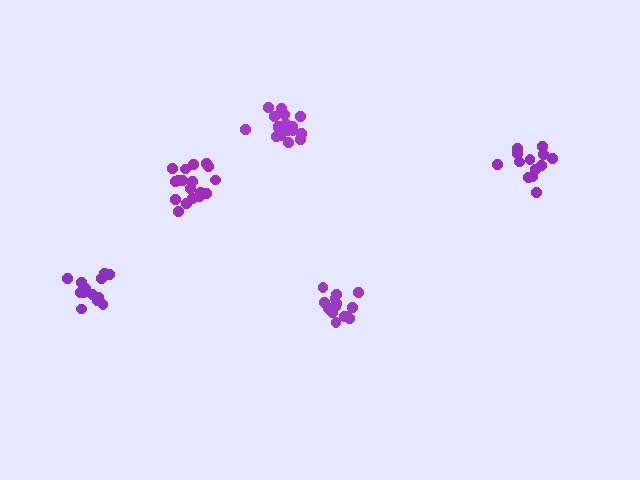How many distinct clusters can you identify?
There are 5 distinct clusters.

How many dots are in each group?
Group 1: 18 dots, Group 2: 13 dots, Group 3: 14 dots, Group 4: 13 dots, Group 5: 18 dots (76 total).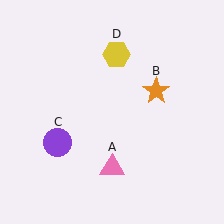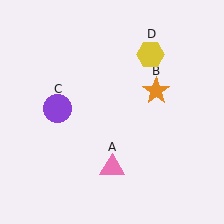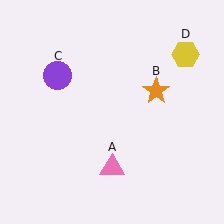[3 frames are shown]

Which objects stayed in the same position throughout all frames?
Pink triangle (object A) and orange star (object B) remained stationary.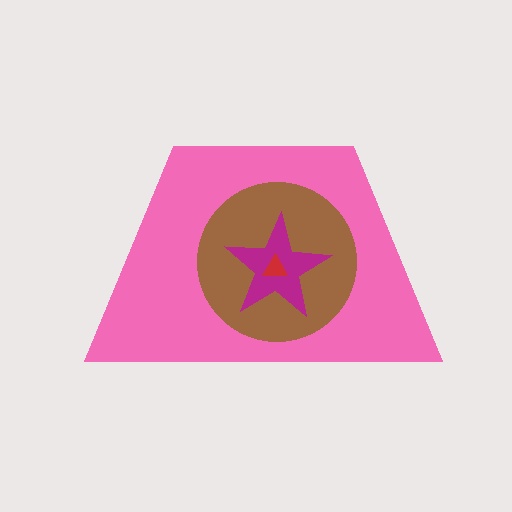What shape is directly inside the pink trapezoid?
The brown circle.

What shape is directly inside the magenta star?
The red triangle.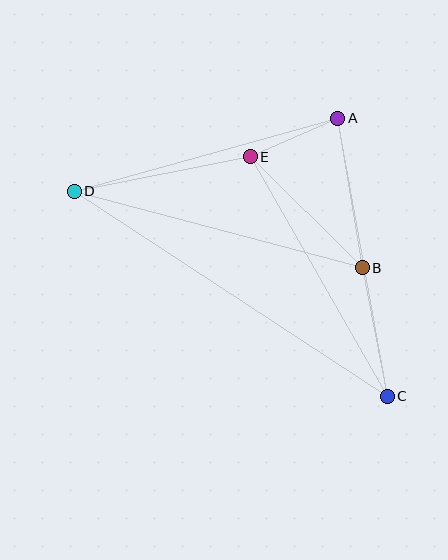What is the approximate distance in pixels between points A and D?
The distance between A and D is approximately 273 pixels.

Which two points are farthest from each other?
Points C and D are farthest from each other.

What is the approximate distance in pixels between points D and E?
The distance between D and E is approximately 179 pixels.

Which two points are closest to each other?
Points A and E are closest to each other.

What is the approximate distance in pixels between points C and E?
The distance between C and E is approximately 276 pixels.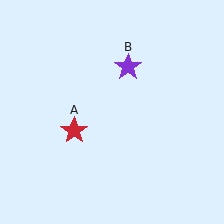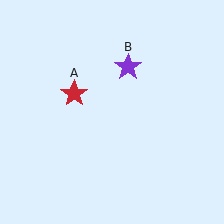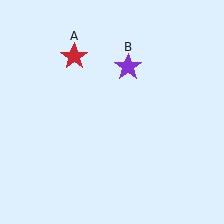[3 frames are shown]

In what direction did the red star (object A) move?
The red star (object A) moved up.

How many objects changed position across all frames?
1 object changed position: red star (object A).